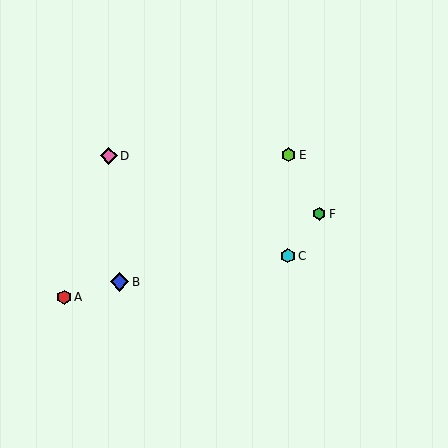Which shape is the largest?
The blue diamond (labeled B) is the largest.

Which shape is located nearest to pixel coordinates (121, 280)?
The blue diamond (labeled B) at (119, 282) is nearest to that location.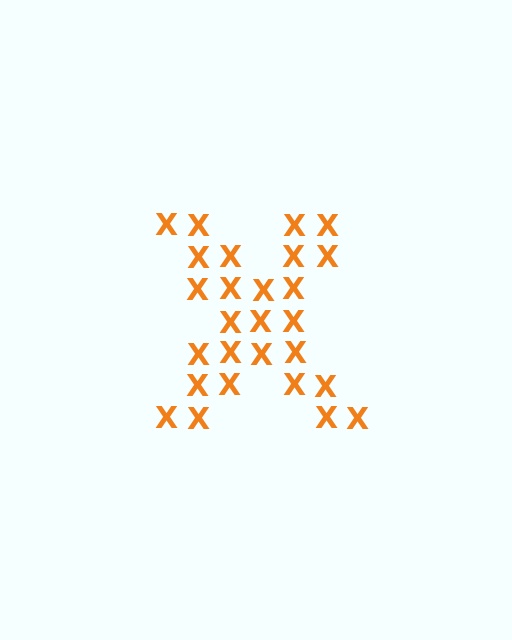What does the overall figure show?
The overall figure shows the letter X.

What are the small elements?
The small elements are letter X's.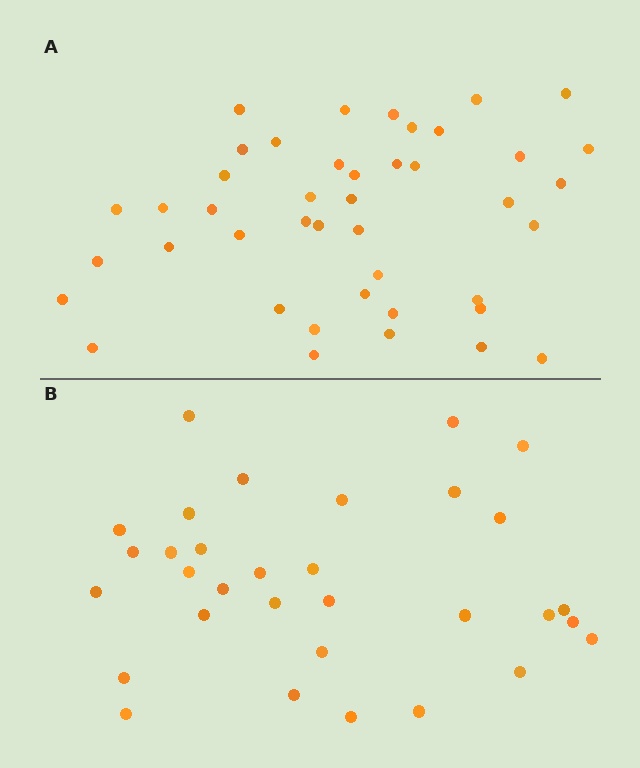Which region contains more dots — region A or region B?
Region A (the top region) has more dots.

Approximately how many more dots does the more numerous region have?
Region A has roughly 12 or so more dots than region B.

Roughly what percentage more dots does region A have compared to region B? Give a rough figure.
About 35% more.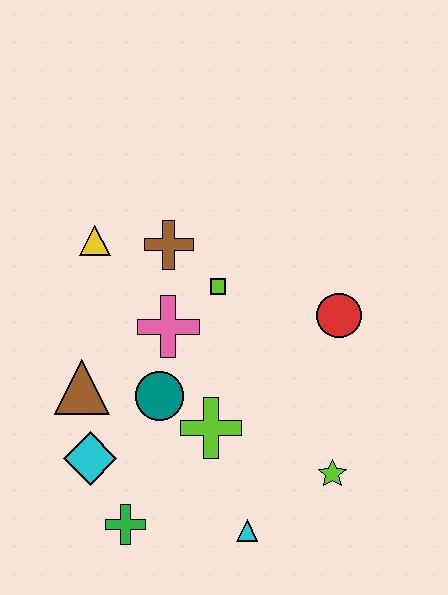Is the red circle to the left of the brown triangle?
No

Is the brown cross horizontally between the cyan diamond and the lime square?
Yes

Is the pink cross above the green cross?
Yes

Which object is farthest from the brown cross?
The cyan triangle is farthest from the brown cross.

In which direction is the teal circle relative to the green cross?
The teal circle is above the green cross.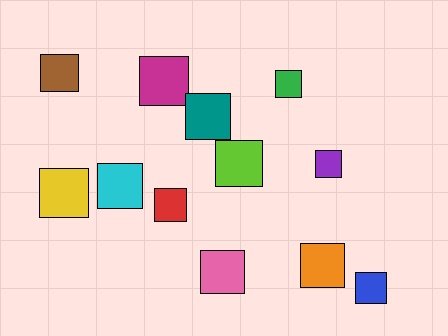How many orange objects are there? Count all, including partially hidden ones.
There is 1 orange object.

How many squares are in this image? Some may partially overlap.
There are 12 squares.